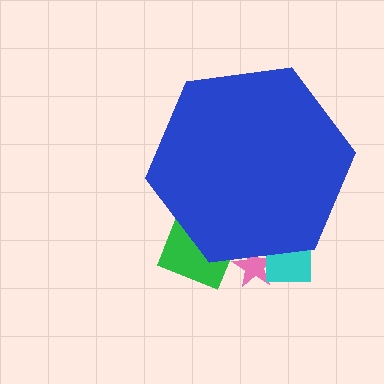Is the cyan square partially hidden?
Yes, the cyan square is partially hidden behind the blue hexagon.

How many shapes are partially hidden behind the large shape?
3 shapes are partially hidden.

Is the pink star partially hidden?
Yes, the pink star is partially hidden behind the blue hexagon.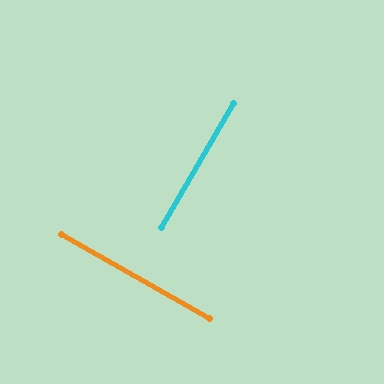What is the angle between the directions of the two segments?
Approximately 90 degrees.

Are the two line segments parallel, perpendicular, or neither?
Perpendicular — they meet at approximately 90°.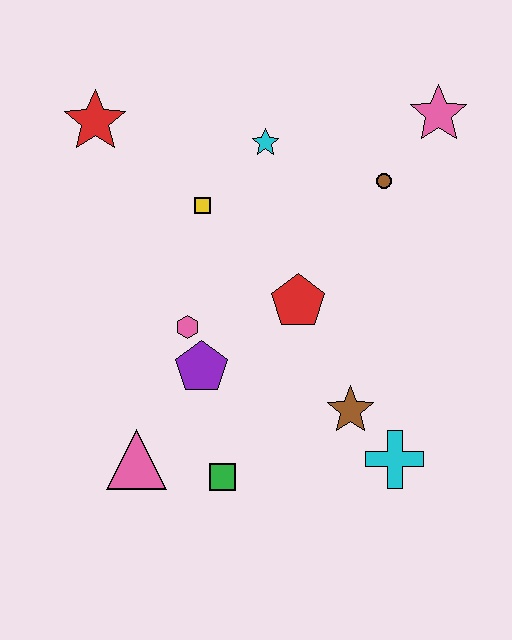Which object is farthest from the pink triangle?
The pink star is farthest from the pink triangle.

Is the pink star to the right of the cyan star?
Yes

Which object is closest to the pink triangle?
The green square is closest to the pink triangle.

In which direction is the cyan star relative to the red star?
The cyan star is to the right of the red star.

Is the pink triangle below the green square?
No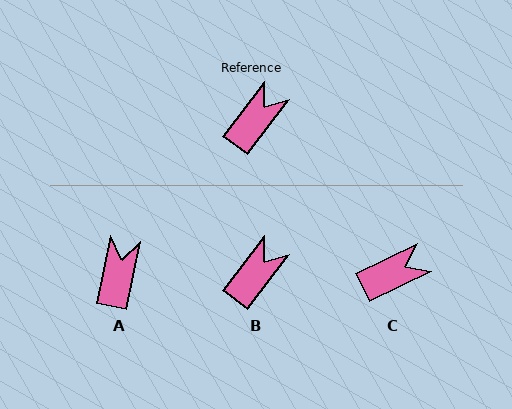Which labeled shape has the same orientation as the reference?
B.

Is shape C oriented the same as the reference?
No, it is off by about 27 degrees.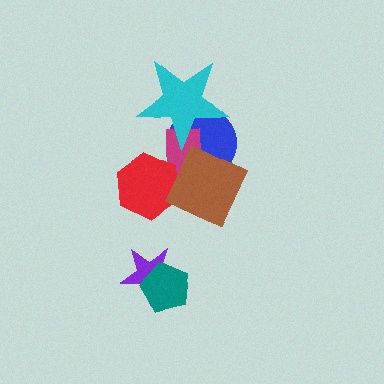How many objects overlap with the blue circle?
3 objects overlap with the blue circle.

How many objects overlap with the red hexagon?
2 objects overlap with the red hexagon.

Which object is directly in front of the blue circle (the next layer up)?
The magenta rectangle is directly in front of the blue circle.